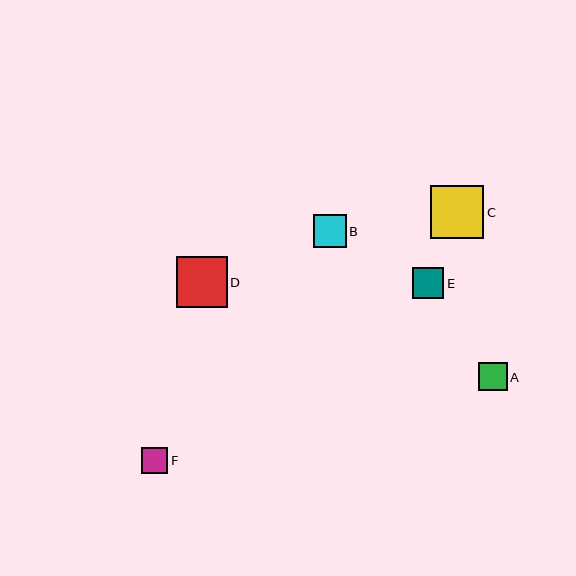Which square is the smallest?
Square F is the smallest with a size of approximately 26 pixels.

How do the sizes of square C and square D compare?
Square C and square D are approximately the same size.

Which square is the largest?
Square C is the largest with a size of approximately 53 pixels.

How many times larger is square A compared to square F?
Square A is approximately 1.1 times the size of square F.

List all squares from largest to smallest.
From largest to smallest: C, D, B, E, A, F.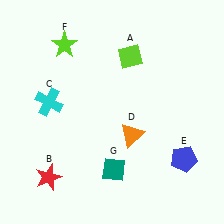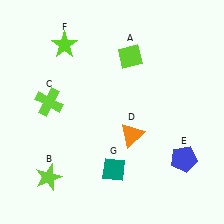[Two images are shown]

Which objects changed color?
B changed from red to lime. C changed from cyan to lime.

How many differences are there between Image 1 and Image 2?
There are 2 differences between the two images.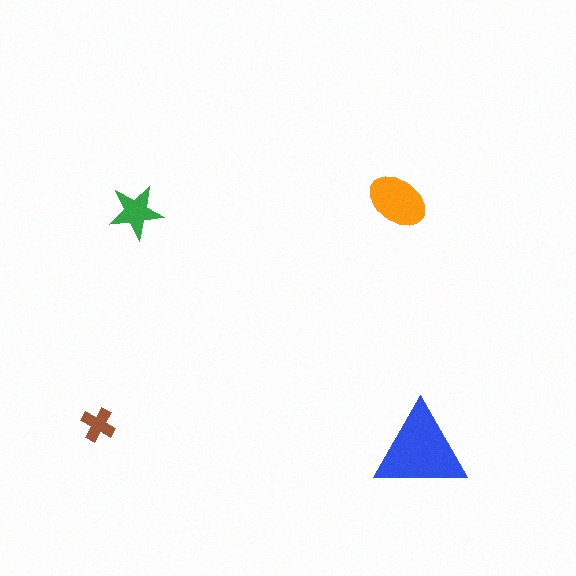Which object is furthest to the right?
The blue triangle is rightmost.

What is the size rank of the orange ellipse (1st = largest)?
2nd.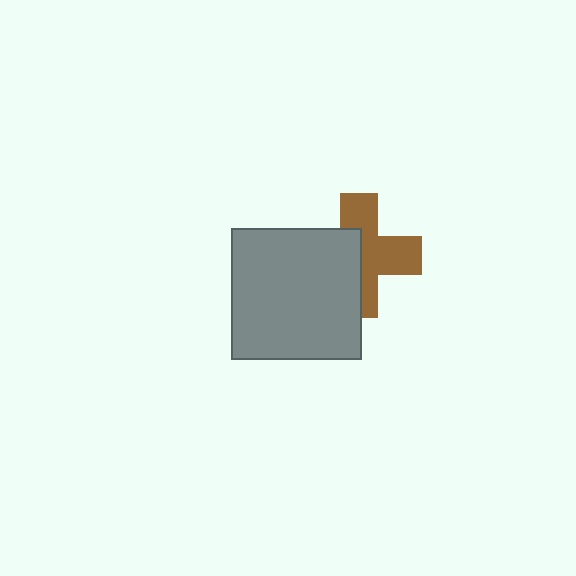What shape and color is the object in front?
The object in front is a gray square.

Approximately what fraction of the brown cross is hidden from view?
Roughly 45% of the brown cross is hidden behind the gray square.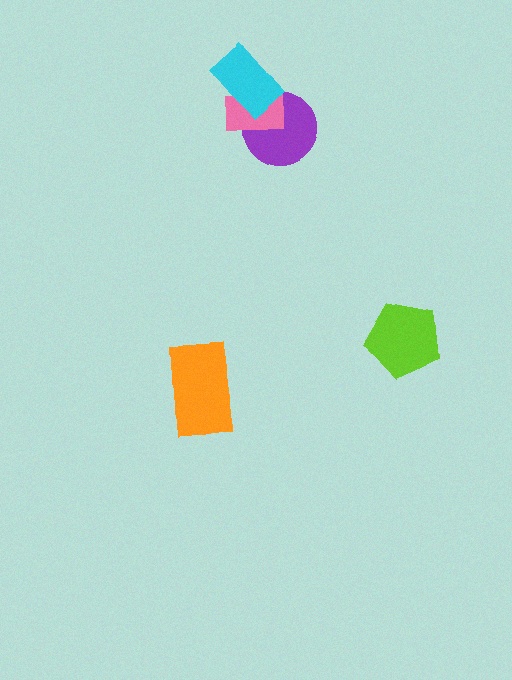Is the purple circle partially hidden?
Yes, it is partially covered by another shape.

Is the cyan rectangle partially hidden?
No, no other shape covers it.